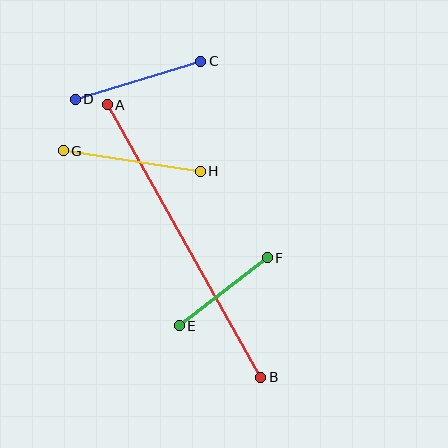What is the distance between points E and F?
The distance is approximately 111 pixels.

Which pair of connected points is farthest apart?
Points A and B are farthest apart.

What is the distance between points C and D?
The distance is approximately 131 pixels.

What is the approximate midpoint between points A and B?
The midpoint is at approximately (184, 241) pixels.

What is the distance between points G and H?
The distance is approximately 139 pixels.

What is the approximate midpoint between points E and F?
The midpoint is at approximately (223, 292) pixels.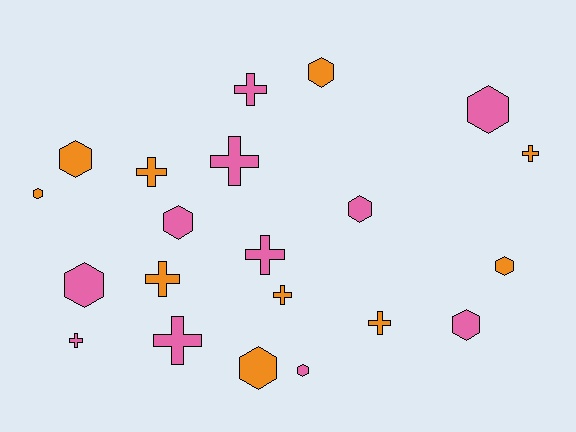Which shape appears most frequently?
Hexagon, with 11 objects.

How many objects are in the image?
There are 21 objects.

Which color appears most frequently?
Pink, with 11 objects.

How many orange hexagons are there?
There are 5 orange hexagons.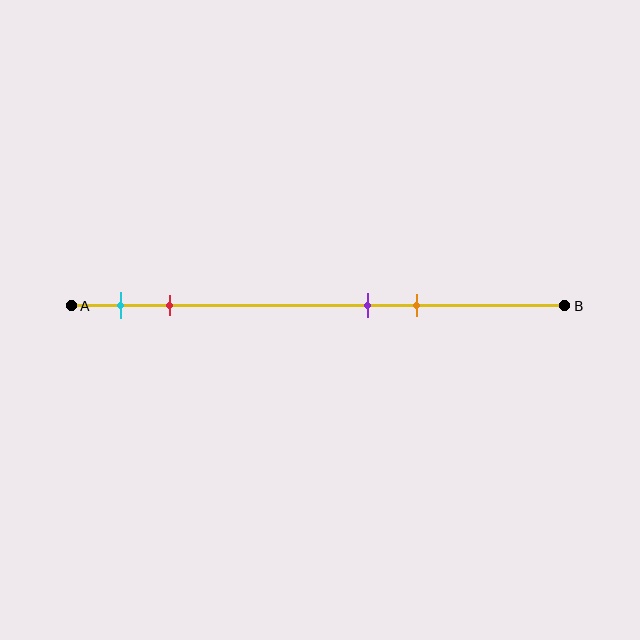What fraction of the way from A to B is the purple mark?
The purple mark is approximately 60% (0.6) of the way from A to B.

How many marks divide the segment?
There are 4 marks dividing the segment.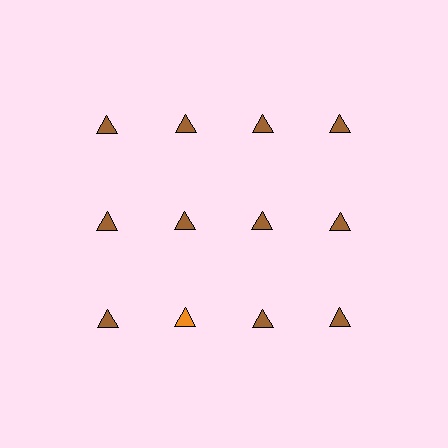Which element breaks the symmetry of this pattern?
The orange triangle in the third row, second from left column breaks the symmetry. All other shapes are brown triangles.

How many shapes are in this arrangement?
There are 12 shapes arranged in a grid pattern.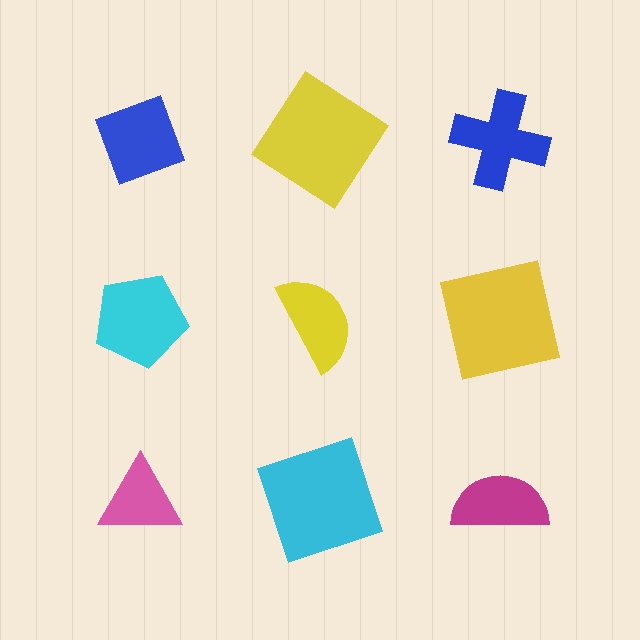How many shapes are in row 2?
3 shapes.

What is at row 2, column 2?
A yellow semicircle.